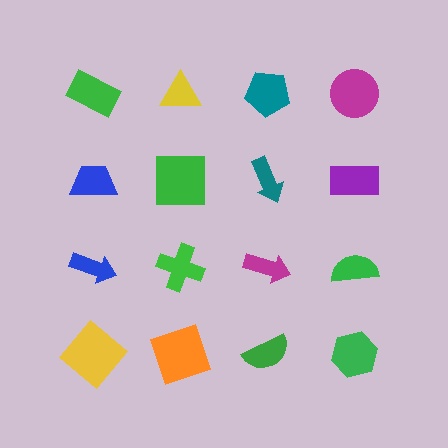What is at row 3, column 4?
A green semicircle.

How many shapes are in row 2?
4 shapes.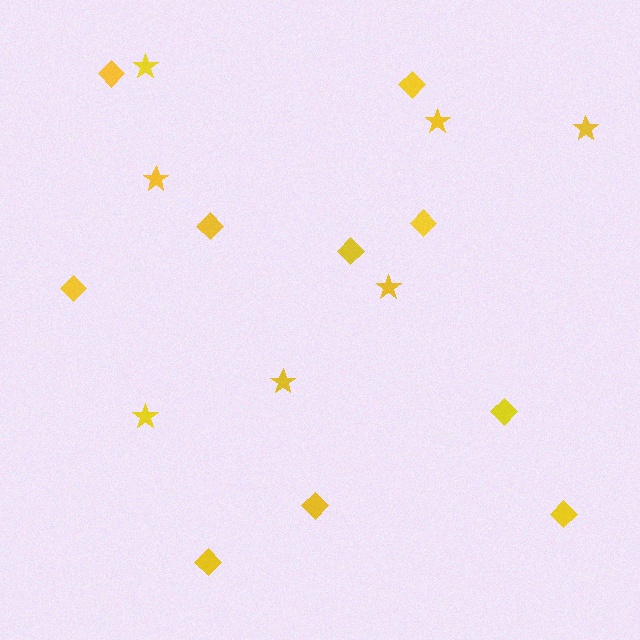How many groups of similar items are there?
There are 2 groups: one group of diamonds (10) and one group of stars (7).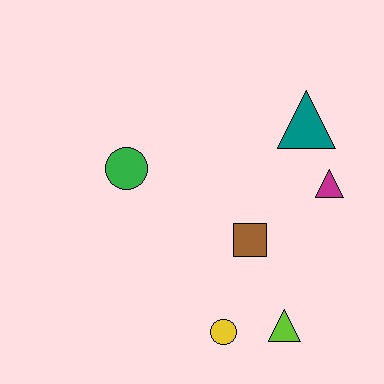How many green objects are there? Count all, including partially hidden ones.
There is 1 green object.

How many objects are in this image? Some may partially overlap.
There are 6 objects.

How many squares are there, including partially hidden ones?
There is 1 square.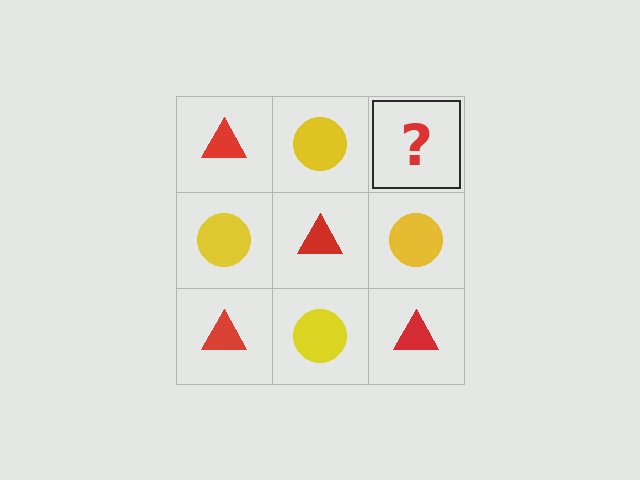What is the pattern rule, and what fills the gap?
The rule is that it alternates red triangle and yellow circle in a checkerboard pattern. The gap should be filled with a red triangle.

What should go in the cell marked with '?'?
The missing cell should contain a red triangle.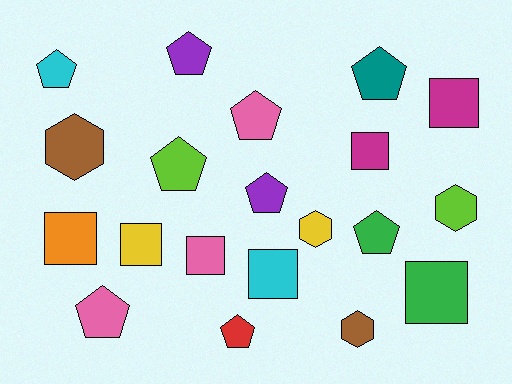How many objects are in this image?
There are 20 objects.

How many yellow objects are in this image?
There are 2 yellow objects.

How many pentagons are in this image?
There are 9 pentagons.